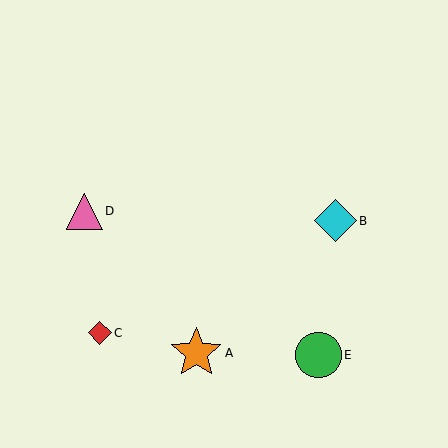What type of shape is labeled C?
Shape C is a red diamond.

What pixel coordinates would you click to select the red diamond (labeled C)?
Click at (100, 333) to select the red diamond C.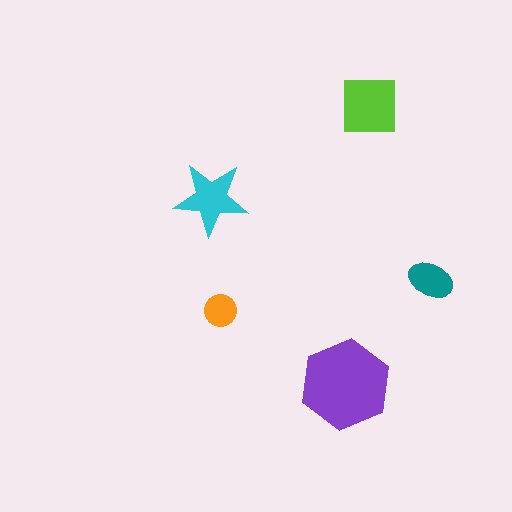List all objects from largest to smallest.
The purple hexagon, the lime square, the cyan star, the teal ellipse, the orange circle.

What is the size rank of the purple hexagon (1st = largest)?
1st.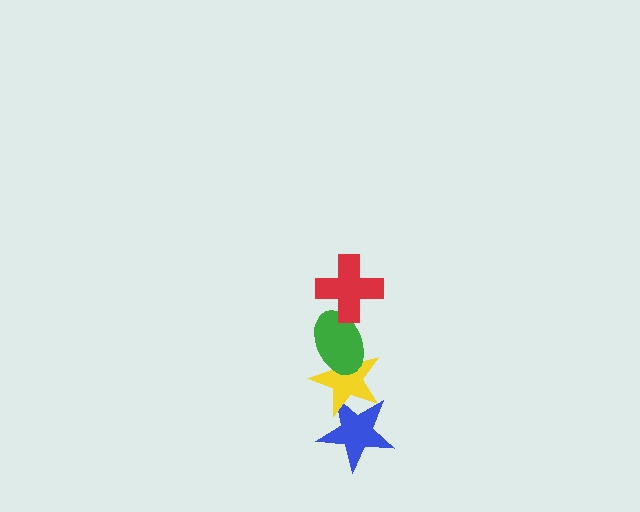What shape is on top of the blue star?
The yellow star is on top of the blue star.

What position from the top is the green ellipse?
The green ellipse is 2nd from the top.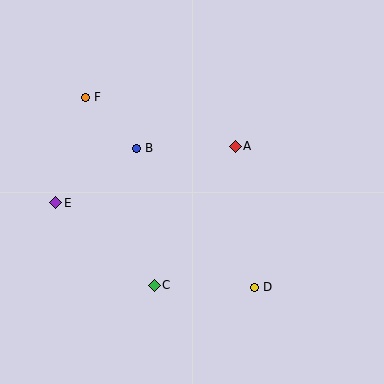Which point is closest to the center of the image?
Point A at (235, 146) is closest to the center.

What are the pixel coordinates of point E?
Point E is at (56, 203).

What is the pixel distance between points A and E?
The distance between A and E is 188 pixels.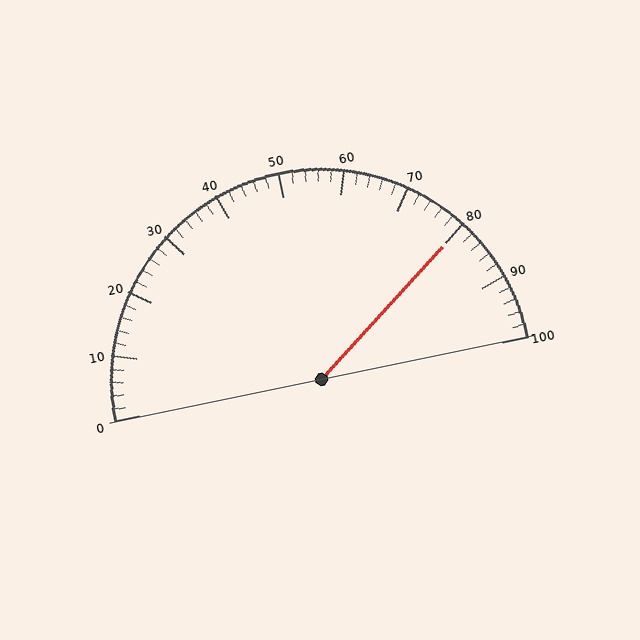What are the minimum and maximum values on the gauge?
The gauge ranges from 0 to 100.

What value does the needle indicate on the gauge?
The needle indicates approximately 80.